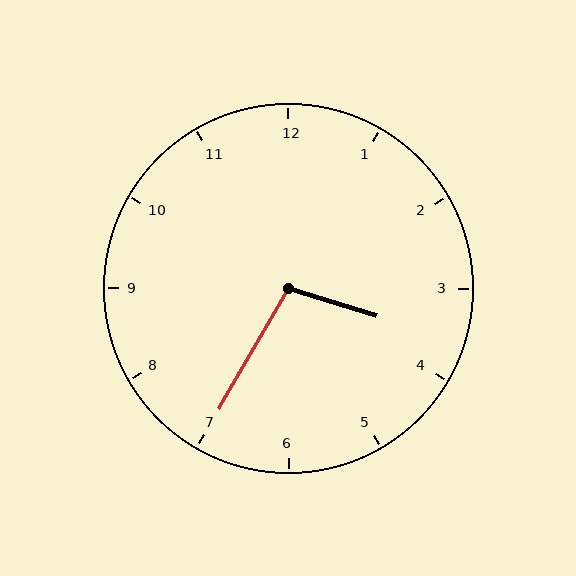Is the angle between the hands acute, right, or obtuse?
It is obtuse.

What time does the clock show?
3:35.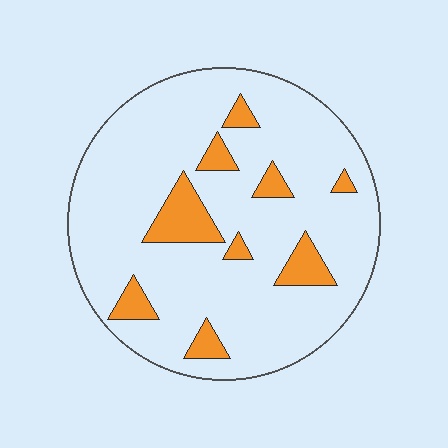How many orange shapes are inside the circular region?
9.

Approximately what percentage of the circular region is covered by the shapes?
Approximately 15%.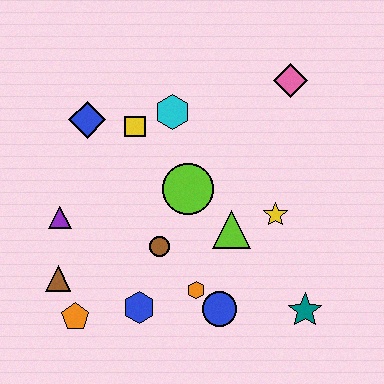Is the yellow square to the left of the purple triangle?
No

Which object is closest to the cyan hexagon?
The yellow square is closest to the cyan hexagon.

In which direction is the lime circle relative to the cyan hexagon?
The lime circle is below the cyan hexagon.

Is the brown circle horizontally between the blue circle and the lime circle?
No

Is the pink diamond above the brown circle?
Yes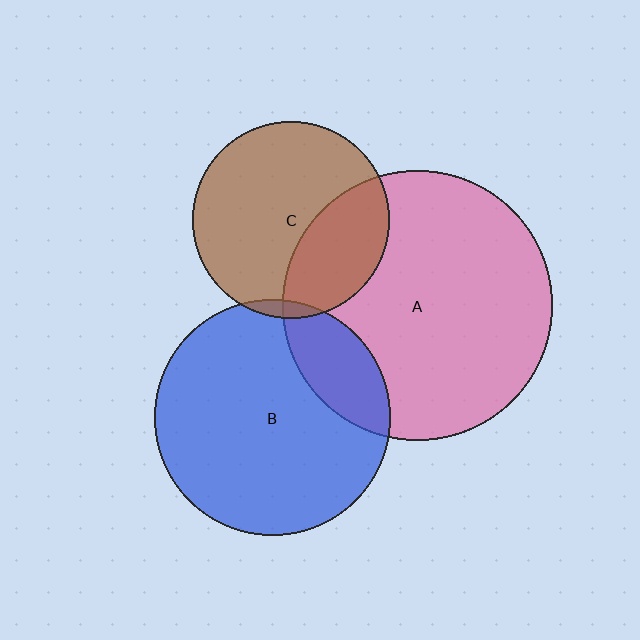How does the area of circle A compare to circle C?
Approximately 1.9 times.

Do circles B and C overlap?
Yes.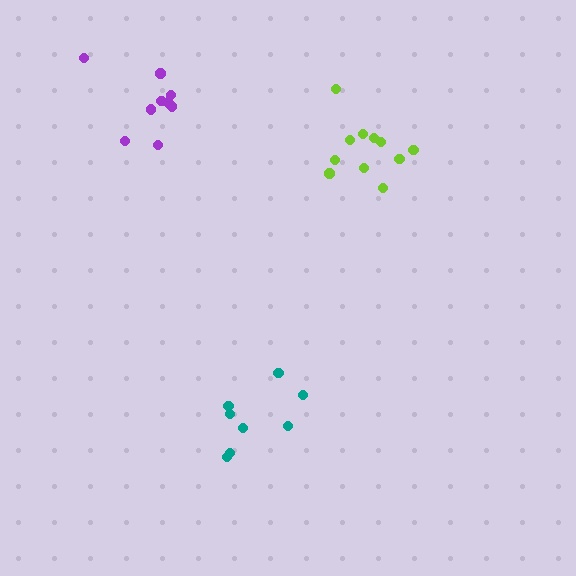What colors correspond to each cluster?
The clusters are colored: purple, teal, lime.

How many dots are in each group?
Group 1: 9 dots, Group 2: 8 dots, Group 3: 11 dots (28 total).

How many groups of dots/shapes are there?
There are 3 groups.